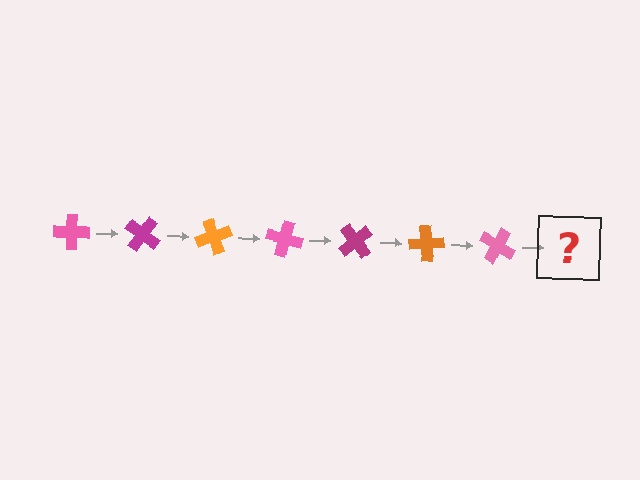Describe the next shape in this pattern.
It should be a magenta cross, rotated 245 degrees from the start.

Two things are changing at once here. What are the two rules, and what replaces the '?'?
The two rules are that it rotates 35 degrees each step and the color cycles through pink, magenta, and orange. The '?' should be a magenta cross, rotated 245 degrees from the start.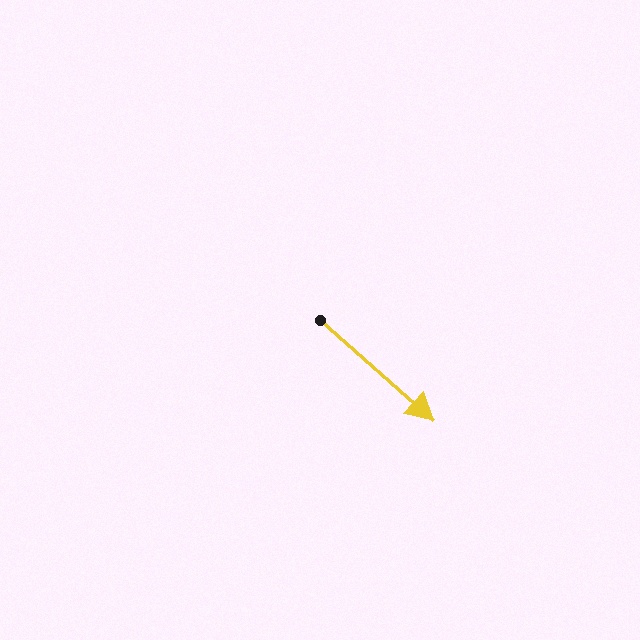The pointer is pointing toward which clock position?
Roughly 4 o'clock.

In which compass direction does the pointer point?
Southeast.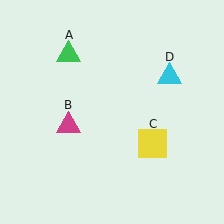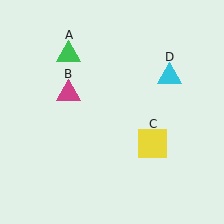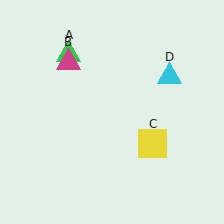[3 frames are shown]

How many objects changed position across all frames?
1 object changed position: magenta triangle (object B).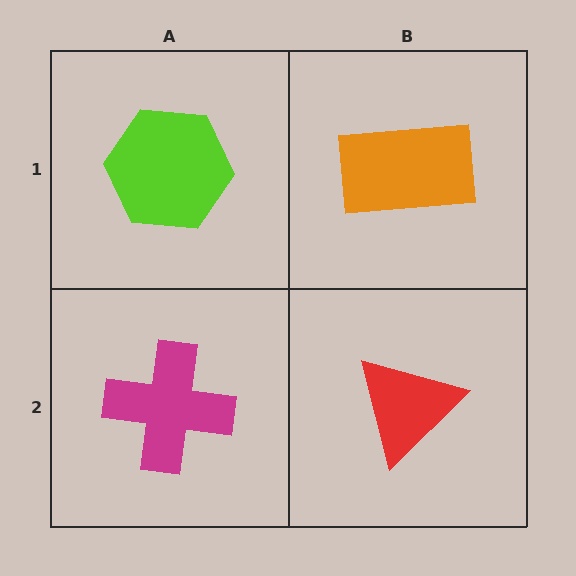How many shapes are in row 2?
2 shapes.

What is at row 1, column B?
An orange rectangle.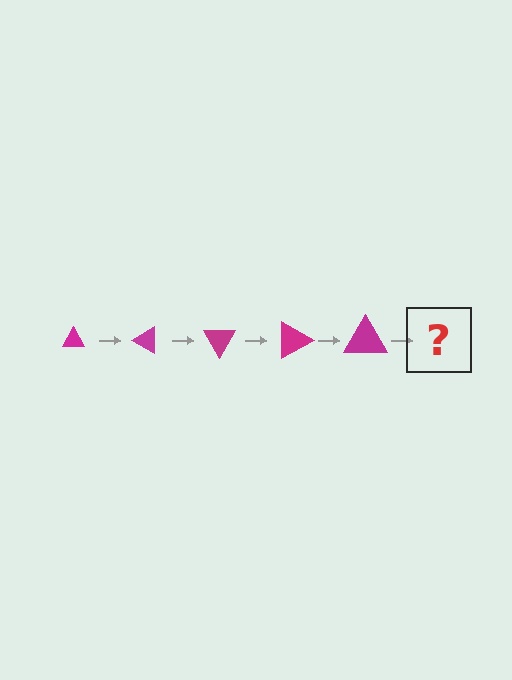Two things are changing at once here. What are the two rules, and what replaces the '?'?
The two rules are that the triangle grows larger each step and it rotates 30 degrees each step. The '?' should be a triangle, larger than the previous one and rotated 150 degrees from the start.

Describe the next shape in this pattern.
It should be a triangle, larger than the previous one and rotated 150 degrees from the start.